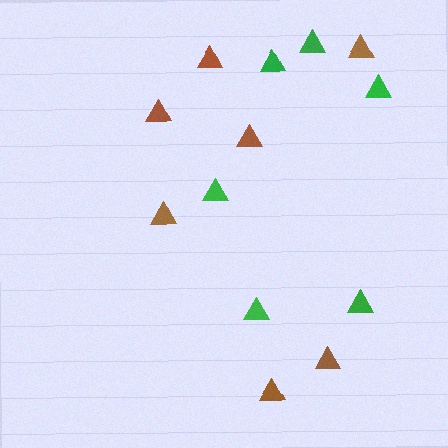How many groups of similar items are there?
There are 2 groups: one group of green triangles (6) and one group of brown triangles (7).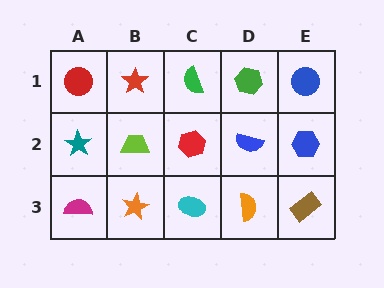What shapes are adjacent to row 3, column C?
A red hexagon (row 2, column C), an orange star (row 3, column B), an orange semicircle (row 3, column D).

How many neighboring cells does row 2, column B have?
4.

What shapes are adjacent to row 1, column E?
A blue hexagon (row 2, column E), a green hexagon (row 1, column D).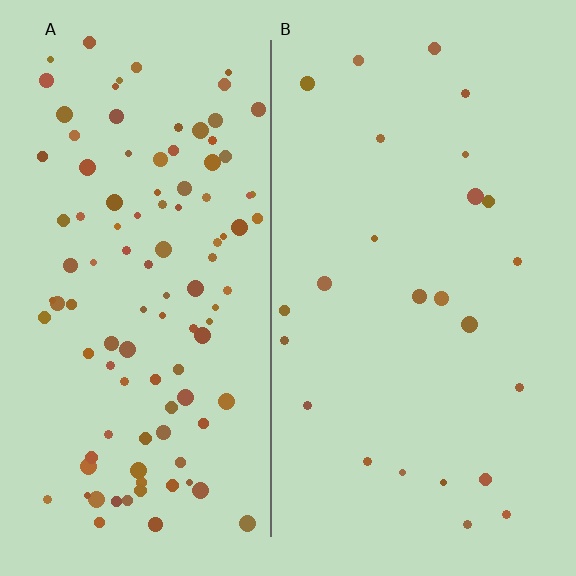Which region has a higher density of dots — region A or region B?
A (the left).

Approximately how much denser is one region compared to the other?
Approximately 4.3× — region A over region B.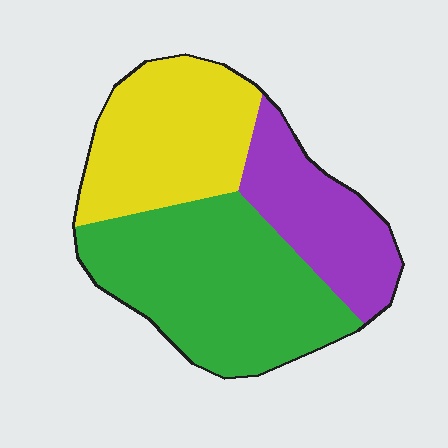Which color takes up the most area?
Green, at roughly 45%.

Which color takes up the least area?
Purple, at roughly 25%.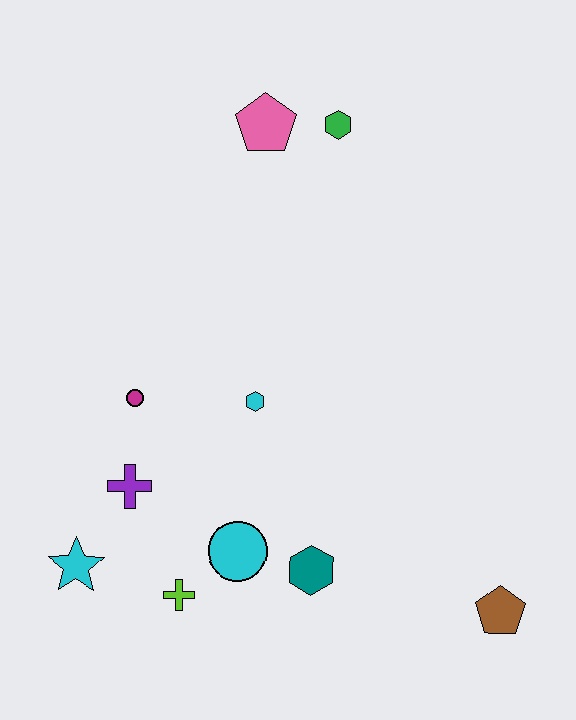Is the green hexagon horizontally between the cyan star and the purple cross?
No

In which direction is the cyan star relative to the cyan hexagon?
The cyan star is to the left of the cyan hexagon.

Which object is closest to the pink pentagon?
The green hexagon is closest to the pink pentagon.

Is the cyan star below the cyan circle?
Yes